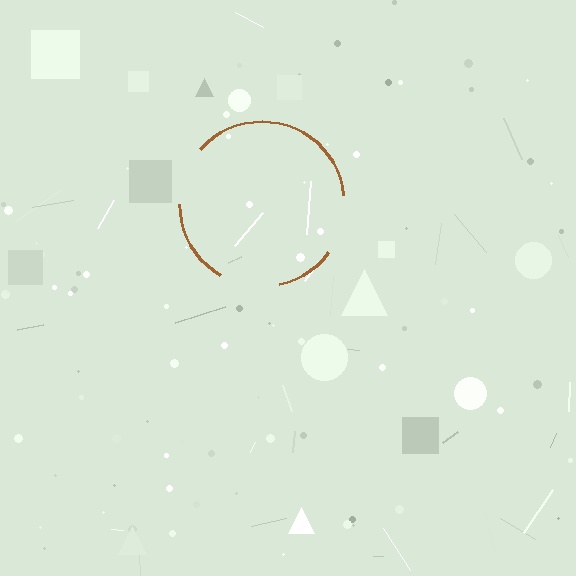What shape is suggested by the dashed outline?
The dashed outline suggests a circle.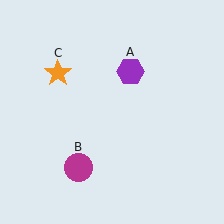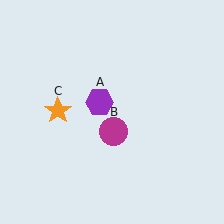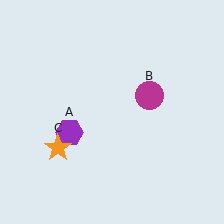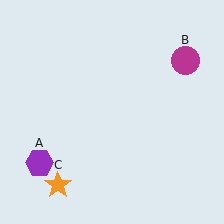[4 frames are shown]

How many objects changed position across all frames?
3 objects changed position: purple hexagon (object A), magenta circle (object B), orange star (object C).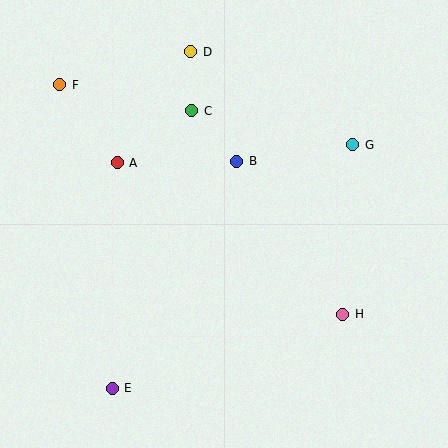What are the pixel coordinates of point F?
Point F is at (60, 85).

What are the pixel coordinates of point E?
Point E is at (112, 388).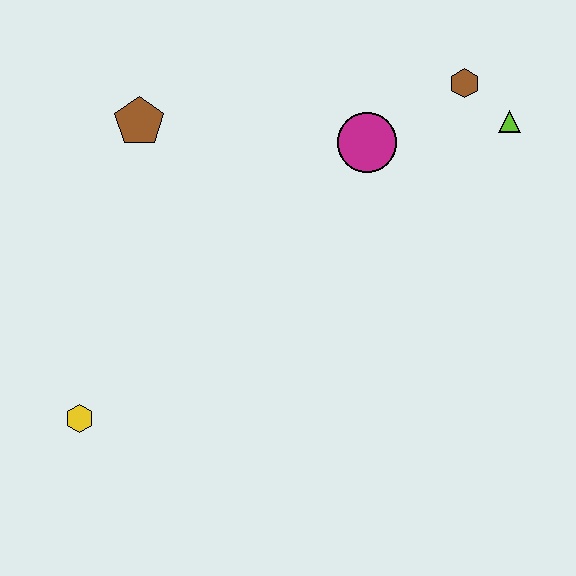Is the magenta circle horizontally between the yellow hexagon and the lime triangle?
Yes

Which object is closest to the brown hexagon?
The lime triangle is closest to the brown hexagon.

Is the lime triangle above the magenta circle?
Yes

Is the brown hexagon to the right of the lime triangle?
No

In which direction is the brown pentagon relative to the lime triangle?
The brown pentagon is to the left of the lime triangle.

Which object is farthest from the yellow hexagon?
The lime triangle is farthest from the yellow hexagon.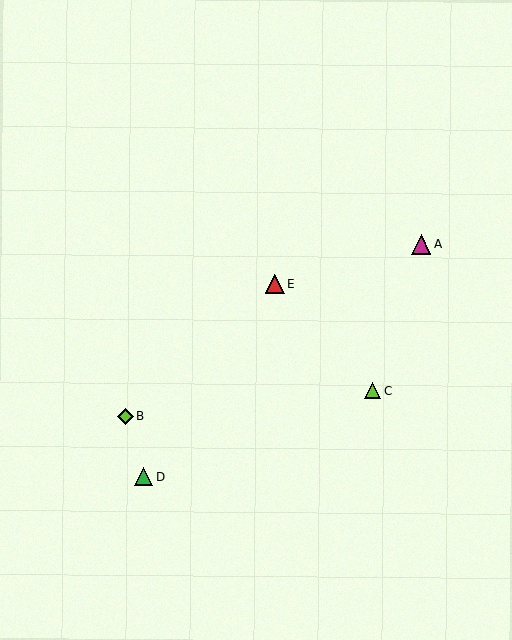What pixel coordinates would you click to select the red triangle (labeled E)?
Click at (275, 284) to select the red triangle E.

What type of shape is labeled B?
Shape B is a lime diamond.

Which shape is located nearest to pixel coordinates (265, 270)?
The red triangle (labeled E) at (275, 284) is nearest to that location.